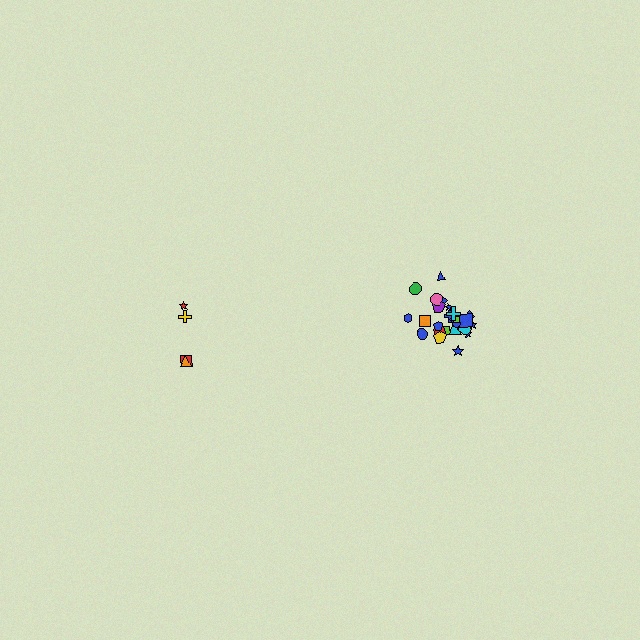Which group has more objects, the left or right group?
The right group.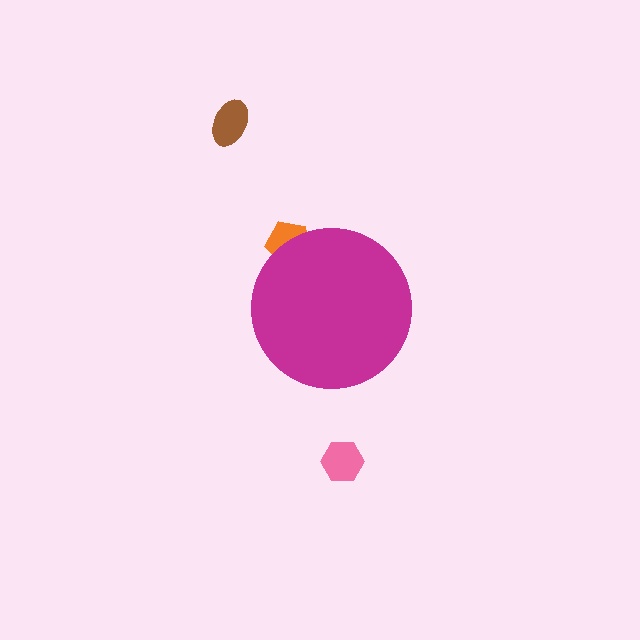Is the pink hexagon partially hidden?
No, the pink hexagon is fully visible.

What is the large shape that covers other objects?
A magenta circle.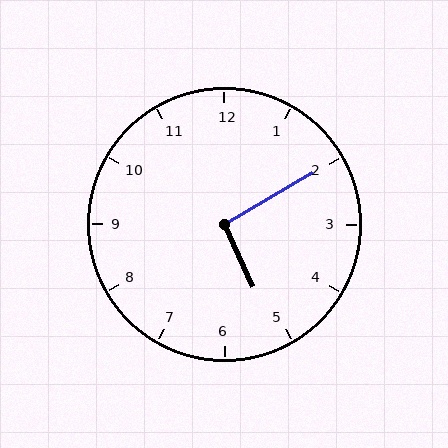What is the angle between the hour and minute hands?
Approximately 95 degrees.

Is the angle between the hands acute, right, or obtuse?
It is right.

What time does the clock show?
5:10.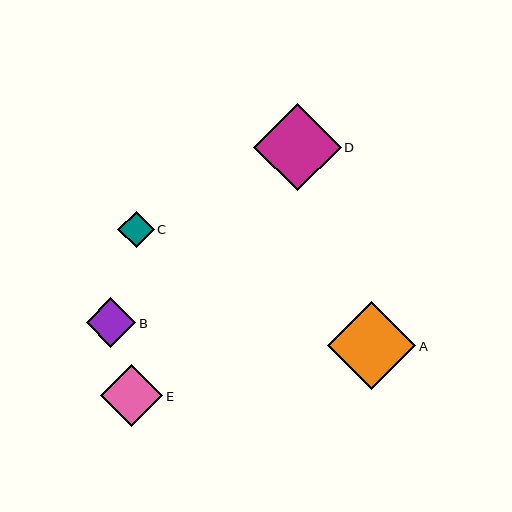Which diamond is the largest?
Diamond A is the largest with a size of approximately 88 pixels.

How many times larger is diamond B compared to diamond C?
Diamond B is approximately 1.4 times the size of diamond C.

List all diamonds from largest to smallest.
From largest to smallest: A, D, E, B, C.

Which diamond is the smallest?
Diamond C is the smallest with a size of approximately 37 pixels.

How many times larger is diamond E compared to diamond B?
Diamond E is approximately 1.3 times the size of diamond B.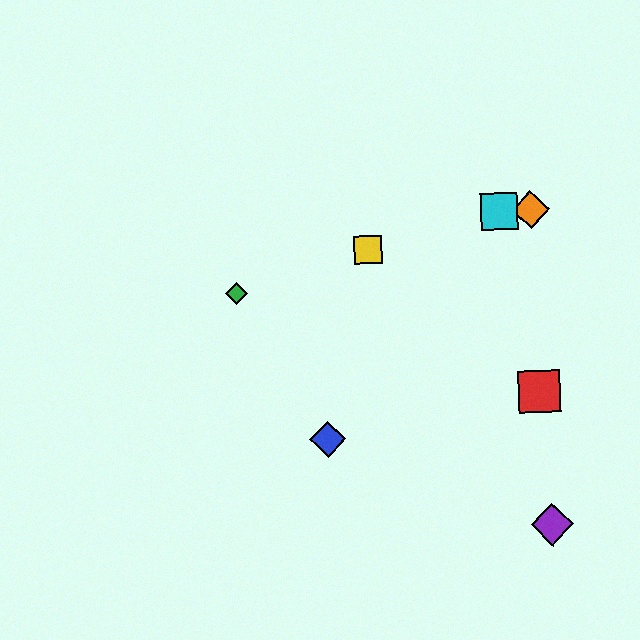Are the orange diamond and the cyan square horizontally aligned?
Yes, both are at y≈210.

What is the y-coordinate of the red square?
The red square is at y≈392.